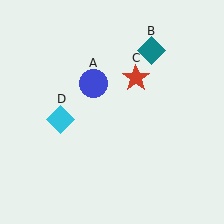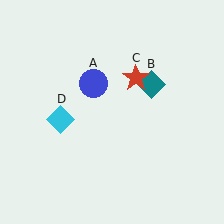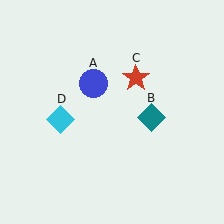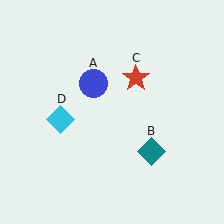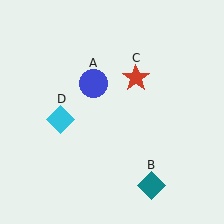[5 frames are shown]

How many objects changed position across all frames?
1 object changed position: teal diamond (object B).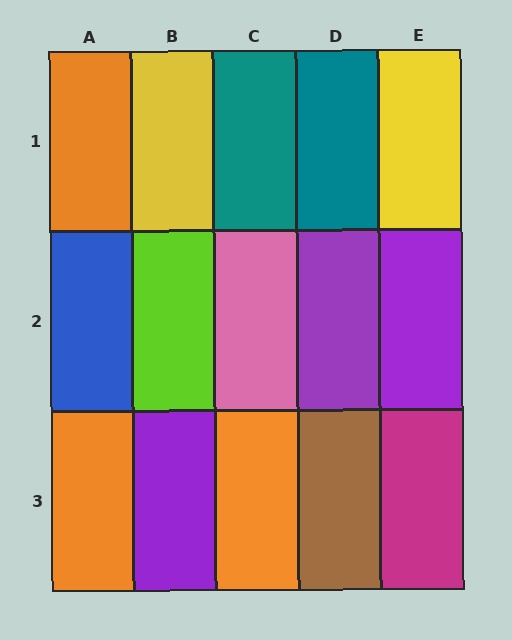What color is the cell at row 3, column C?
Orange.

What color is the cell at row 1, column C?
Teal.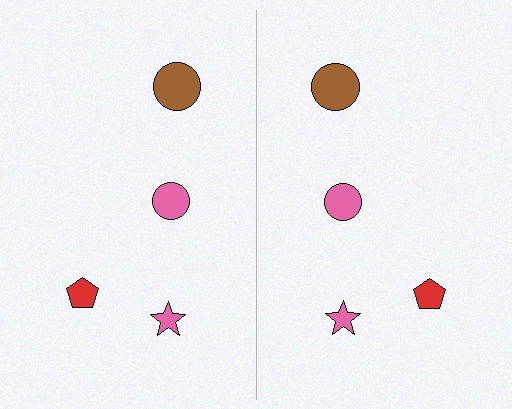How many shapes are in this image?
There are 8 shapes in this image.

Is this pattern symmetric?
Yes, this pattern has bilateral (reflection) symmetry.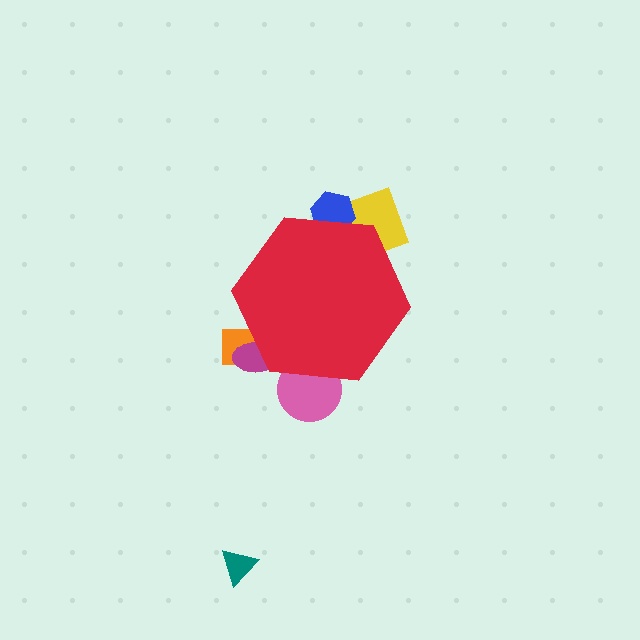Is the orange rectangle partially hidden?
Yes, the orange rectangle is partially hidden behind the red hexagon.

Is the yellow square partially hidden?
Yes, the yellow square is partially hidden behind the red hexagon.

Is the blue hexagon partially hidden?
Yes, the blue hexagon is partially hidden behind the red hexagon.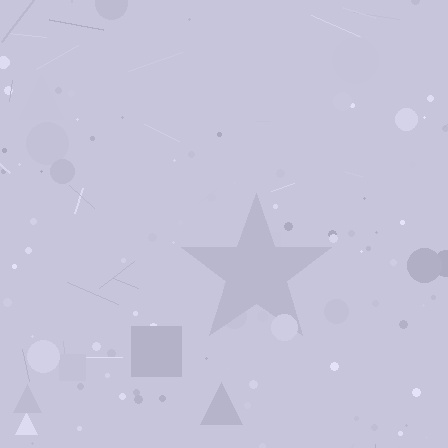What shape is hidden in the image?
A star is hidden in the image.